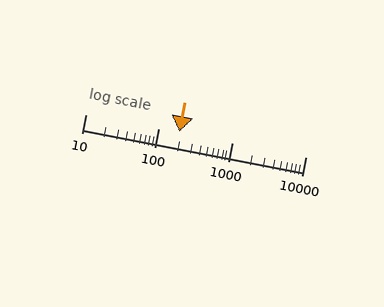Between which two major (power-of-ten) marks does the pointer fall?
The pointer is between 100 and 1000.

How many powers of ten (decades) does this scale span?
The scale spans 3 decades, from 10 to 10000.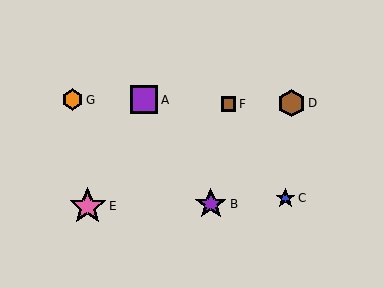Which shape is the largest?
The pink star (labeled E) is the largest.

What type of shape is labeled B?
Shape B is a purple star.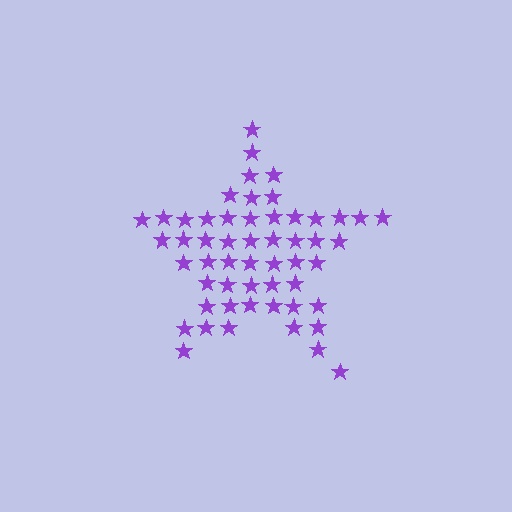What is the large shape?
The large shape is a star.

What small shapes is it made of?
It is made of small stars.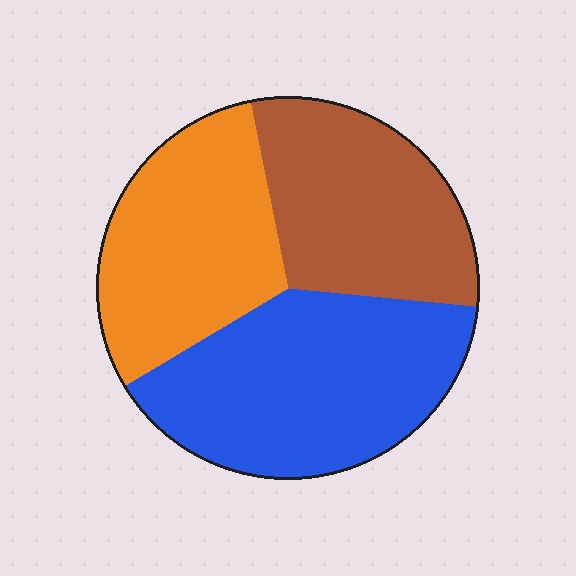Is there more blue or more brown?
Blue.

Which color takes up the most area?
Blue, at roughly 40%.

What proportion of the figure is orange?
Orange covers roughly 30% of the figure.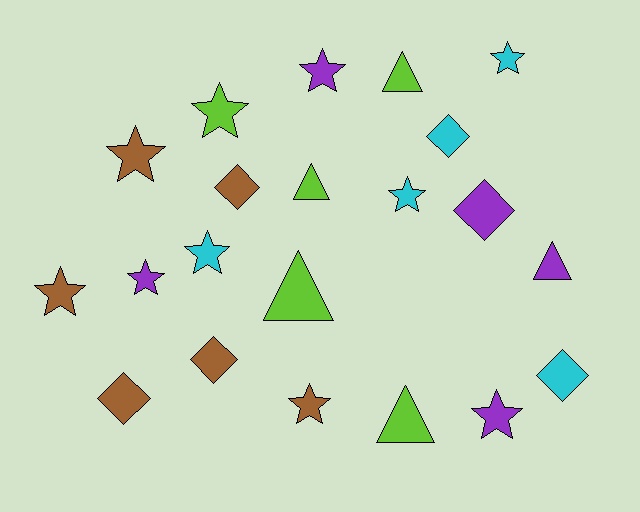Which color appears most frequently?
Brown, with 6 objects.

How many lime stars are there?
There is 1 lime star.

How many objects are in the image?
There are 21 objects.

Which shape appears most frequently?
Star, with 10 objects.